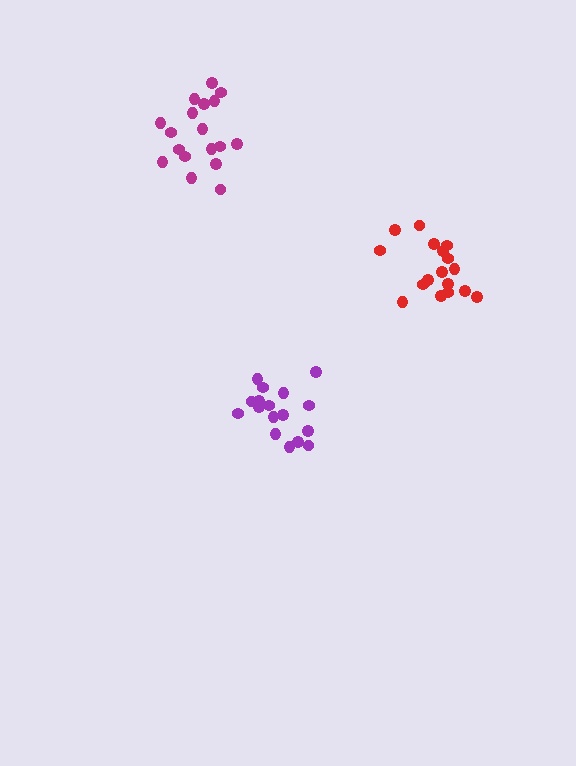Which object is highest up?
The magenta cluster is topmost.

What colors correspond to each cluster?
The clusters are colored: purple, magenta, red.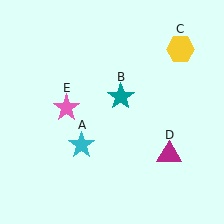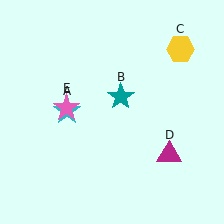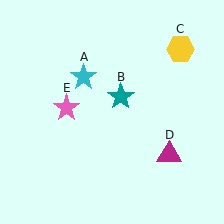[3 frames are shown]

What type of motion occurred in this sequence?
The cyan star (object A) rotated clockwise around the center of the scene.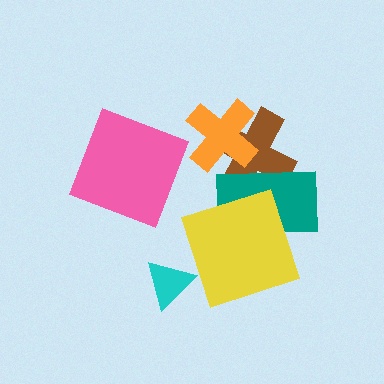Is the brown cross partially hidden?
Yes, it is partially covered by another shape.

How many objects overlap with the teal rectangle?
2 objects overlap with the teal rectangle.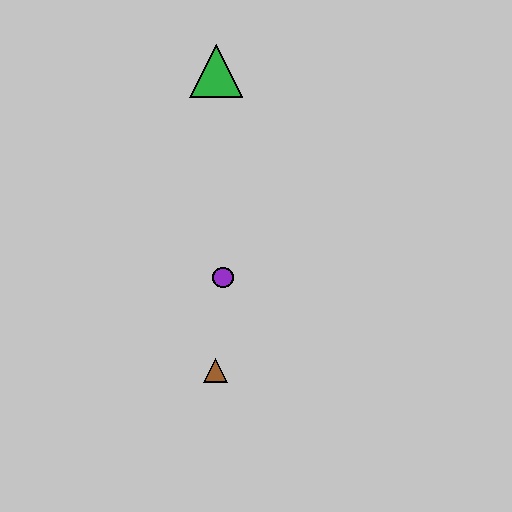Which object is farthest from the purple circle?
The green triangle is farthest from the purple circle.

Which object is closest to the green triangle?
The purple circle is closest to the green triangle.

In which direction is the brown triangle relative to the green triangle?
The brown triangle is below the green triangle.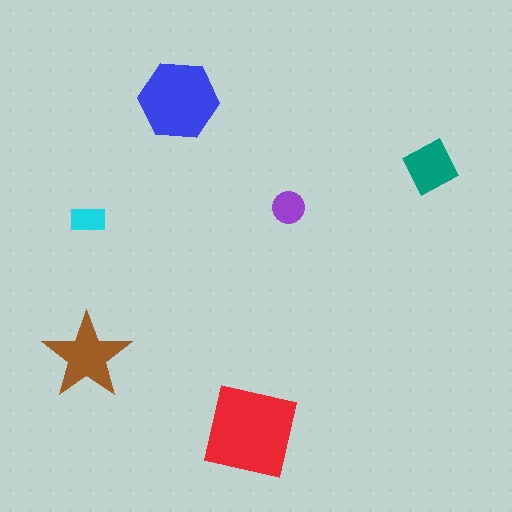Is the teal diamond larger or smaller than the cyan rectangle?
Larger.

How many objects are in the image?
There are 6 objects in the image.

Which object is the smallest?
The cyan rectangle.